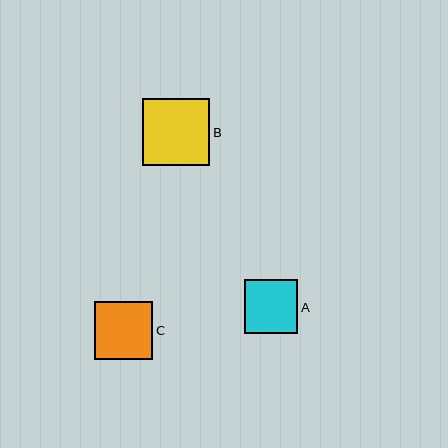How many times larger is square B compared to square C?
Square B is approximately 1.2 times the size of square C.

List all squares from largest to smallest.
From largest to smallest: B, C, A.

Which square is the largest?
Square B is the largest with a size of approximately 67 pixels.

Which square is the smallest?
Square A is the smallest with a size of approximately 54 pixels.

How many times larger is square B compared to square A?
Square B is approximately 1.3 times the size of square A.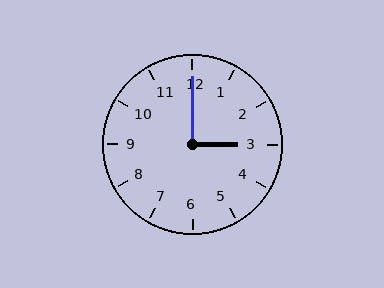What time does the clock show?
3:00.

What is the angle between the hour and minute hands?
Approximately 90 degrees.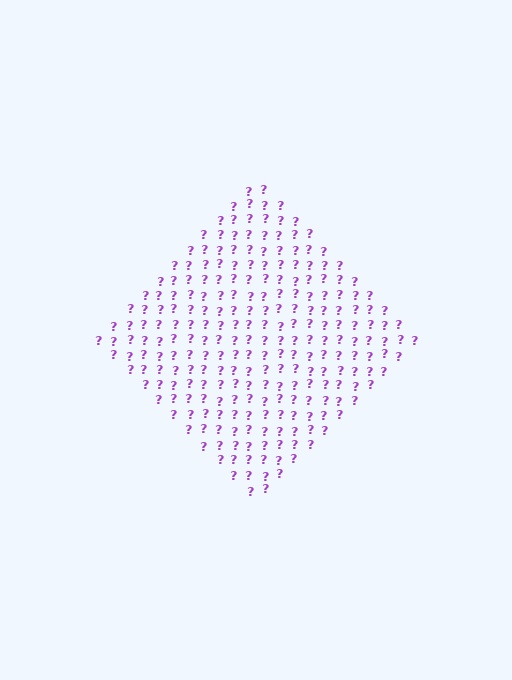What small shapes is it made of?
It is made of small question marks.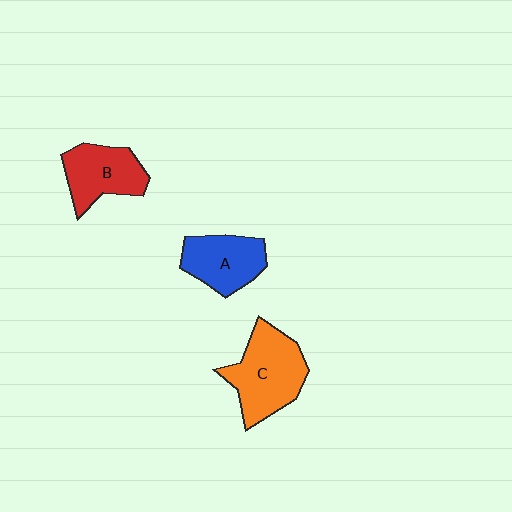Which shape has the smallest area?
Shape A (blue).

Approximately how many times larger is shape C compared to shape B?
Approximately 1.3 times.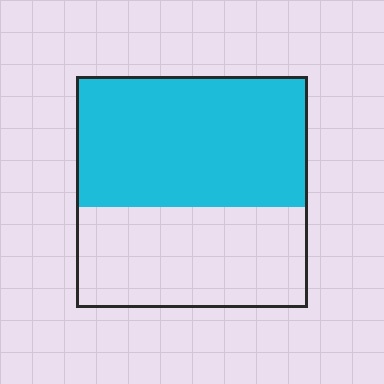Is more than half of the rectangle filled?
Yes.